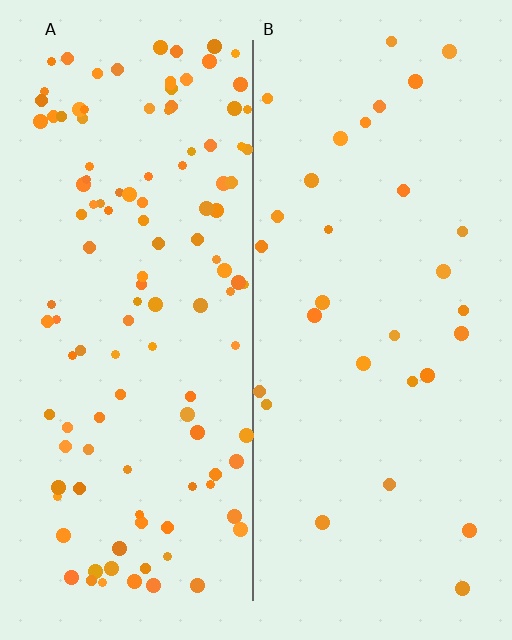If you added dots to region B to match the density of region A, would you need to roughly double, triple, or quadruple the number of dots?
Approximately quadruple.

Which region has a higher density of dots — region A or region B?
A (the left).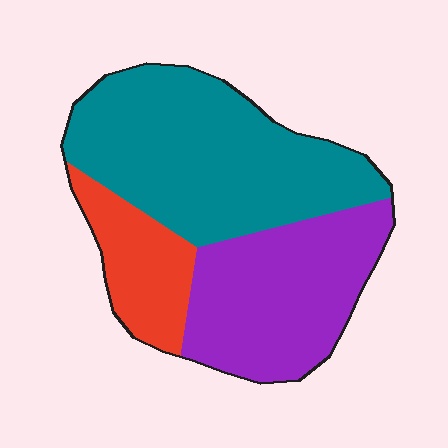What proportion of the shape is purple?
Purple takes up about one third (1/3) of the shape.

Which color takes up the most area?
Teal, at roughly 50%.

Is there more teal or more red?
Teal.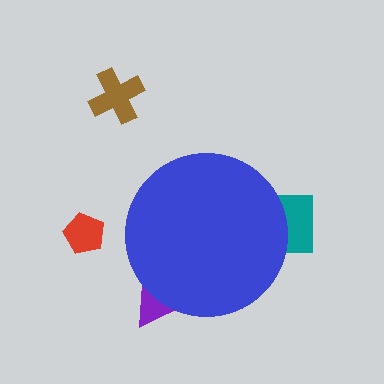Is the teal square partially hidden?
Yes, the teal square is partially hidden behind the blue circle.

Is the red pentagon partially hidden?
No, the red pentagon is fully visible.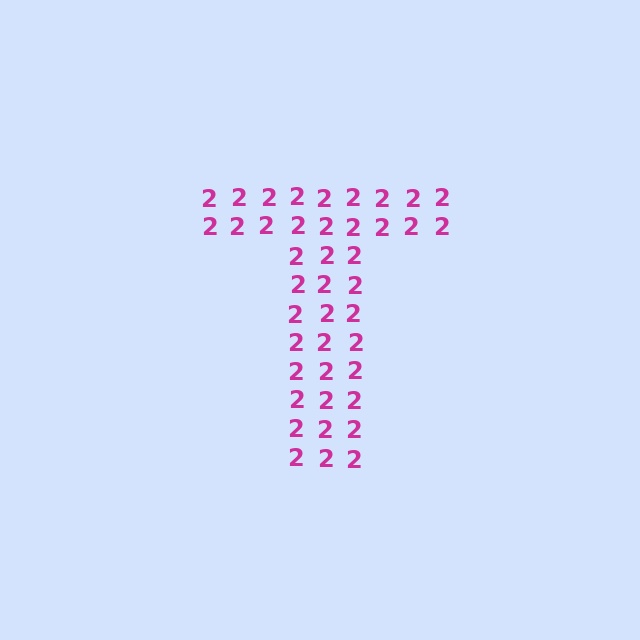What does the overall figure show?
The overall figure shows the letter T.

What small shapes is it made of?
It is made of small digit 2's.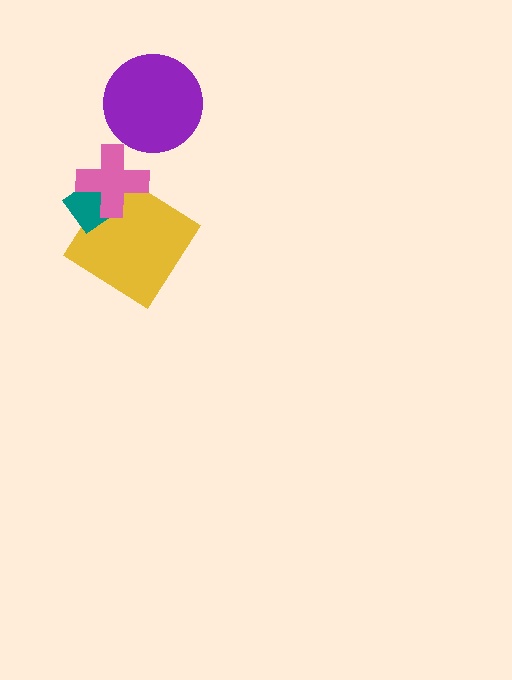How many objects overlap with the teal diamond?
2 objects overlap with the teal diamond.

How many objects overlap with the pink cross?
2 objects overlap with the pink cross.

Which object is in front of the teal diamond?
The pink cross is in front of the teal diamond.